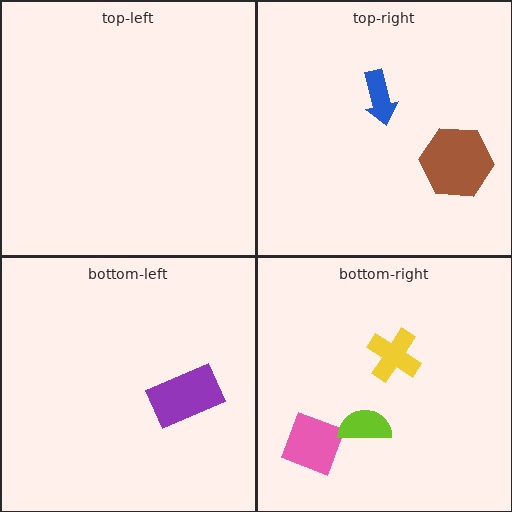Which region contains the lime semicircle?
The bottom-right region.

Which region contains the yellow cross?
The bottom-right region.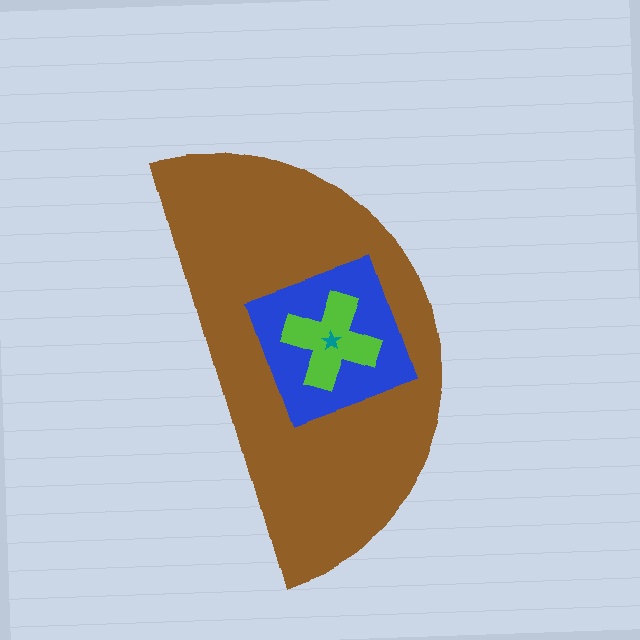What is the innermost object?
The teal star.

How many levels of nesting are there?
4.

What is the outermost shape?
The brown semicircle.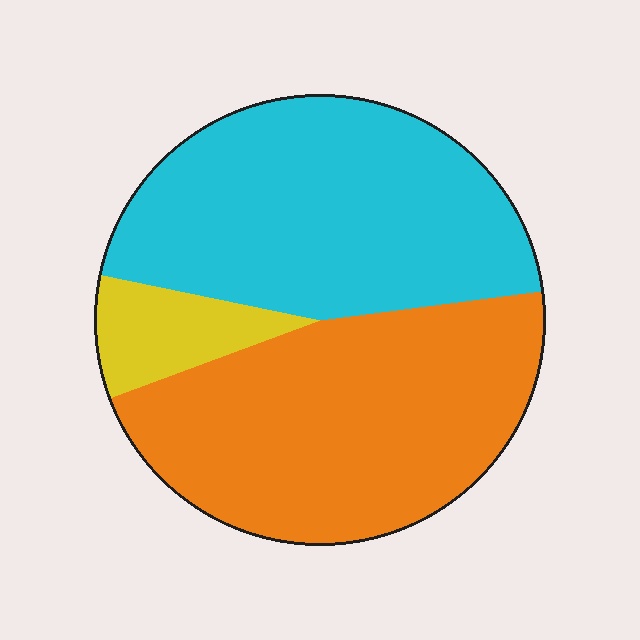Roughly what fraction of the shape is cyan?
Cyan takes up between a quarter and a half of the shape.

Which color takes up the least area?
Yellow, at roughly 10%.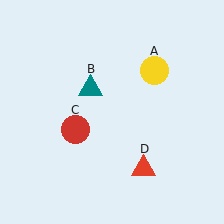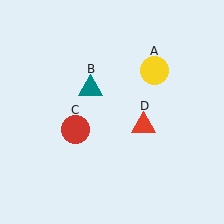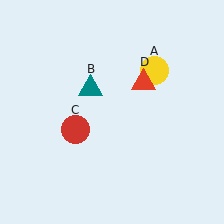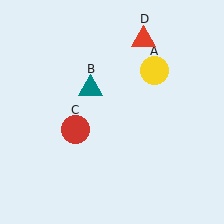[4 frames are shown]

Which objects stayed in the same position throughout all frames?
Yellow circle (object A) and teal triangle (object B) and red circle (object C) remained stationary.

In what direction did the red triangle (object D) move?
The red triangle (object D) moved up.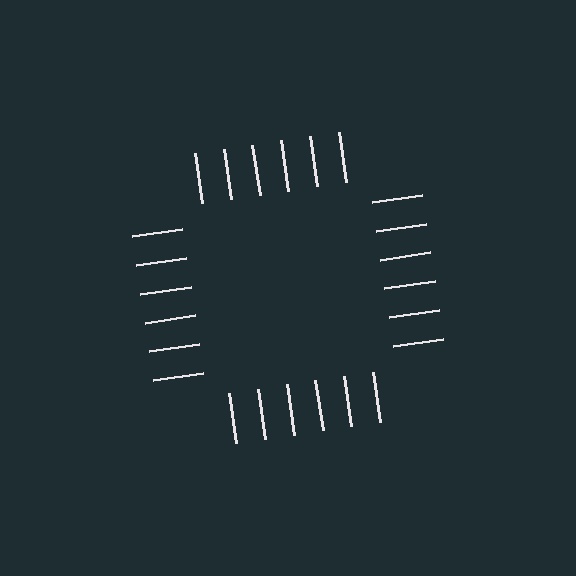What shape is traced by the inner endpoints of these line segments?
An illusory square — the line segments terminate on its edges but no continuous stroke is drawn.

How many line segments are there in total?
24 — 6 along each of the 4 edges.